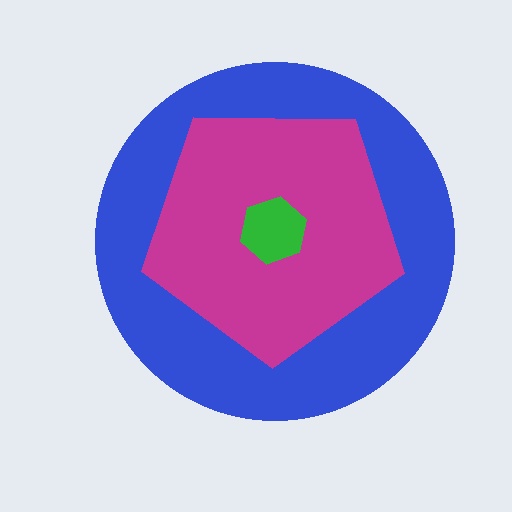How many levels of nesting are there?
3.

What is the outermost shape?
The blue circle.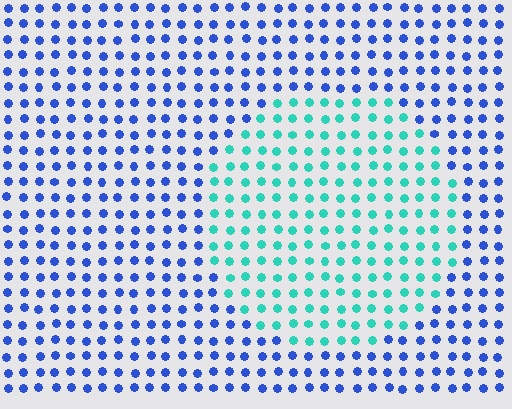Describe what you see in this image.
The image is filled with small blue elements in a uniform arrangement. A circle-shaped region is visible where the elements are tinted to a slightly different hue, forming a subtle color boundary.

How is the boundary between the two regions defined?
The boundary is defined purely by a slight shift in hue (about 57 degrees). Spacing, size, and orientation are identical on both sides.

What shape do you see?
I see a circle.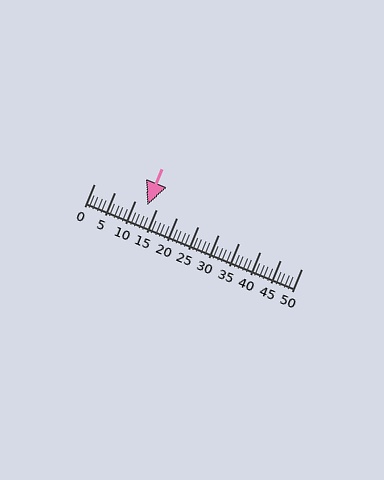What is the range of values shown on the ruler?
The ruler shows values from 0 to 50.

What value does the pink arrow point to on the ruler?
The pink arrow points to approximately 13.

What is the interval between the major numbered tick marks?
The major tick marks are spaced 5 units apart.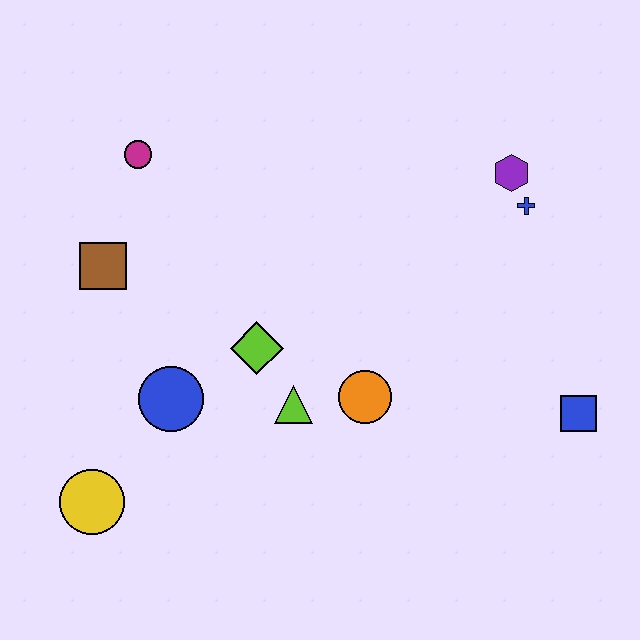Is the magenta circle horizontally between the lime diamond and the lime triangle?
No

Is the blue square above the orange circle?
No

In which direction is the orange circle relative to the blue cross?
The orange circle is below the blue cross.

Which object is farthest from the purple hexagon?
The yellow circle is farthest from the purple hexagon.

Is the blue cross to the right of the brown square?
Yes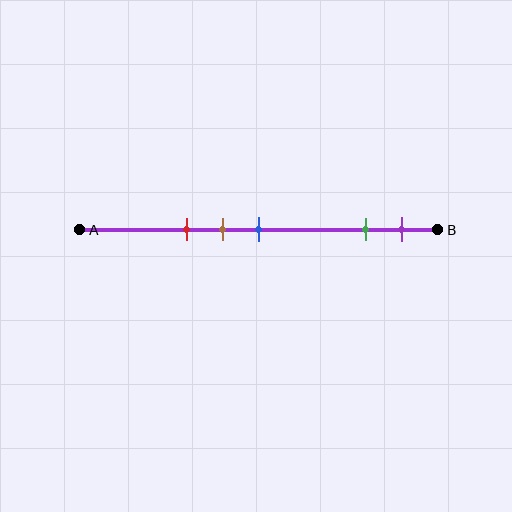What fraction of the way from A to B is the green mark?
The green mark is approximately 80% (0.8) of the way from A to B.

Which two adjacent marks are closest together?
The brown and blue marks are the closest adjacent pair.